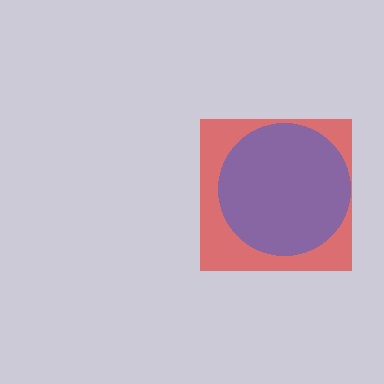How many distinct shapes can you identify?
There are 2 distinct shapes: a red square, a blue circle.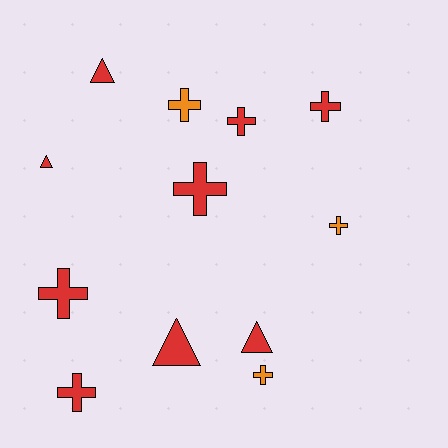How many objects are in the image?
There are 12 objects.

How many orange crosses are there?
There are 3 orange crosses.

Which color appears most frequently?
Red, with 9 objects.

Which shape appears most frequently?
Cross, with 8 objects.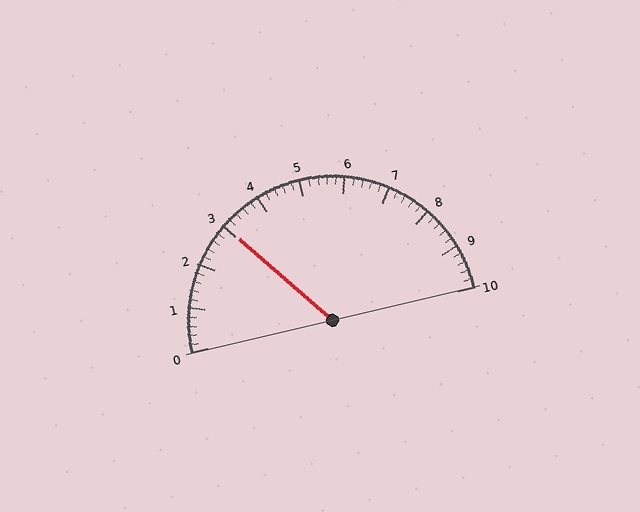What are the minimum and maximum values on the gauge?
The gauge ranges from 0 to 10.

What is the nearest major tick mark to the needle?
The nearest major tick mark is 3.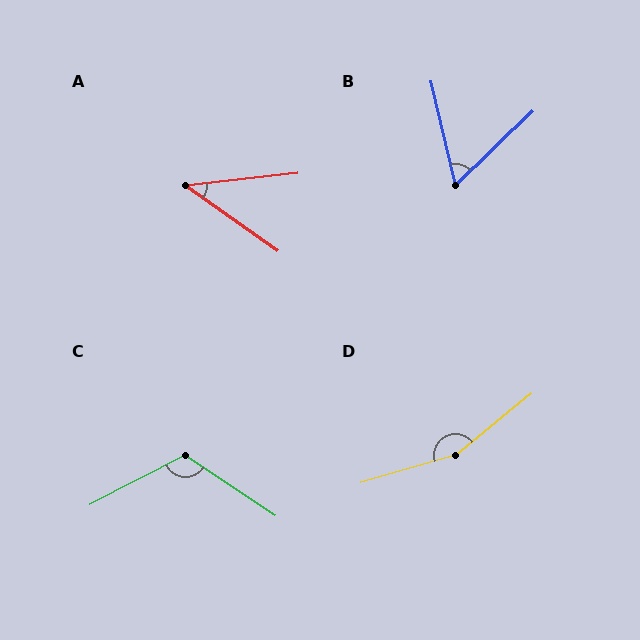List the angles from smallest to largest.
A (42°), B (59°), C (119°), D (157°).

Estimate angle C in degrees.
Approximately 119 degrees.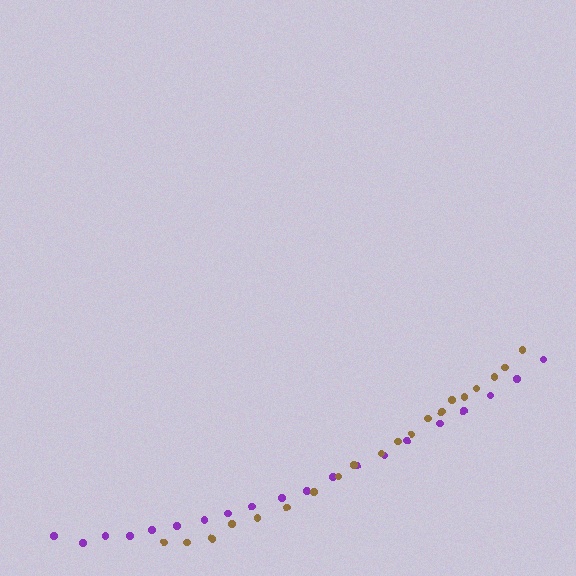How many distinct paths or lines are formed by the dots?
There are 2 distinct paths.